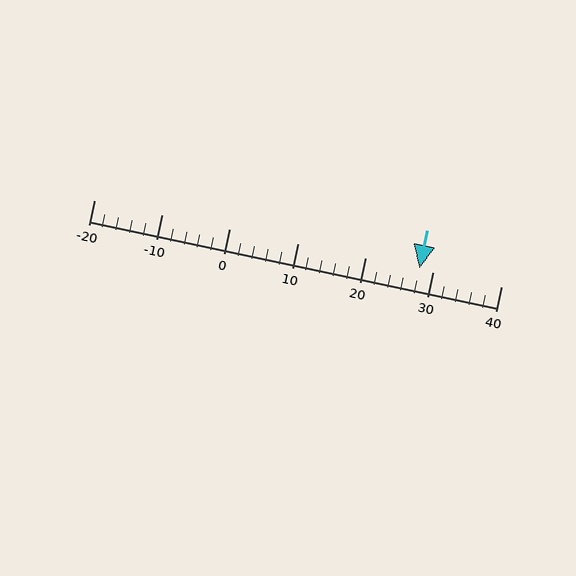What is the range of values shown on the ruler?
The ruler shows values from -20 to 40.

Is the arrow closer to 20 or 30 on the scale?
The arrow is closer to 30.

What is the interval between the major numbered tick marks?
The major tick marks are spaced 10 units apart.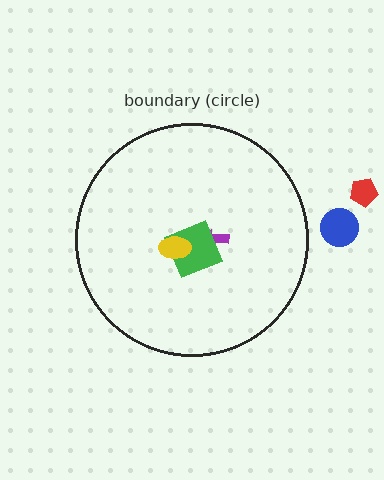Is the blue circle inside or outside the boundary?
Outside.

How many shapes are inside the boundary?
3 inside, 2 outside.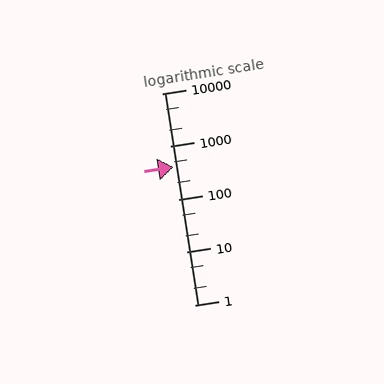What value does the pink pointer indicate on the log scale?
The pointer indicates approximately 400.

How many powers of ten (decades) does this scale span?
The scale spans 4 decades, from 1 to 10000.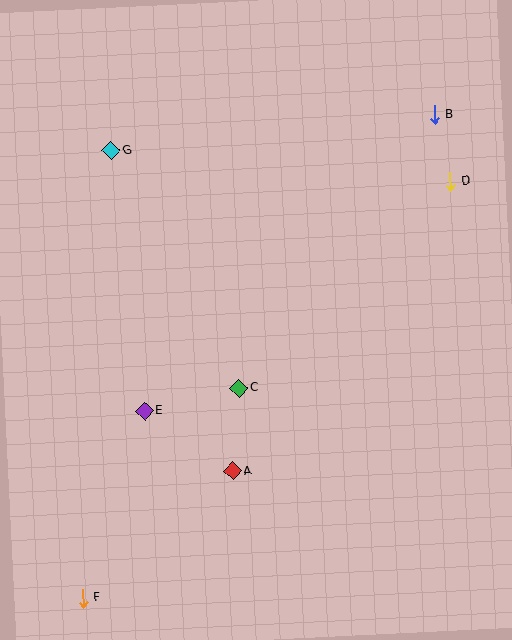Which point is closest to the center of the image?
Point C at (239, 388) is closest to the center.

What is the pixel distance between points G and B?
The distance between G and B is 325 pixels.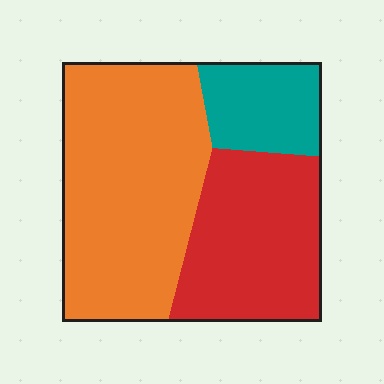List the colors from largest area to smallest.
From largest to smallest: orange, red, teal.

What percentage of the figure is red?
Red covers about 35% of the figure.